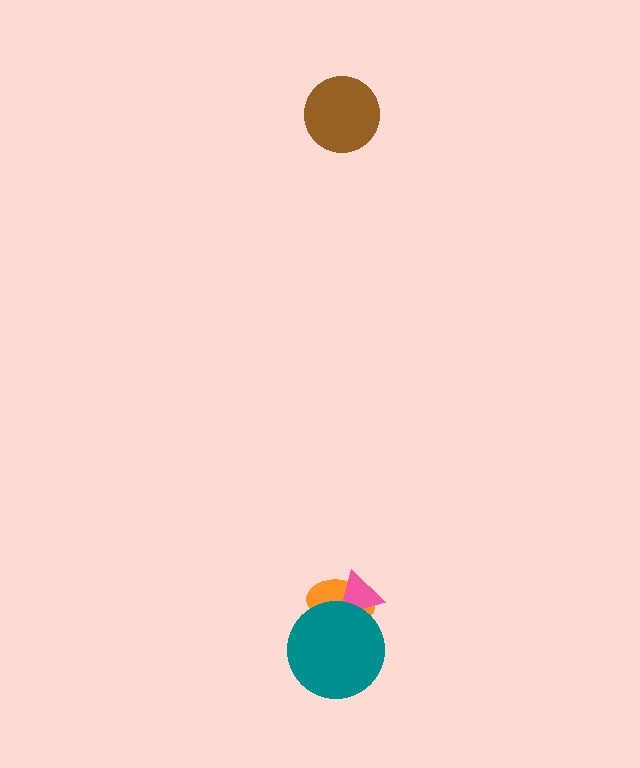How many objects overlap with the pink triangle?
2 objects overlap with the pink triangle.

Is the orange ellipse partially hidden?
Yes, it is partially covered by another shape.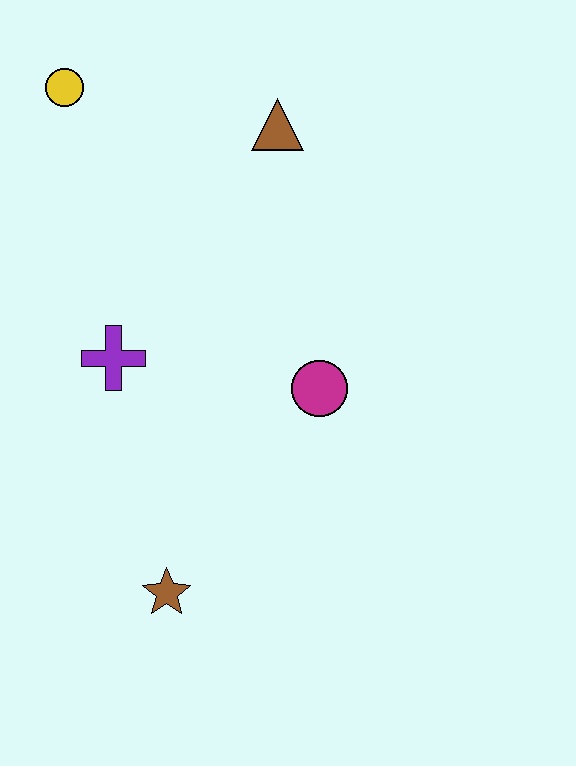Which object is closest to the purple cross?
The magenta circle is closest to the purple cross.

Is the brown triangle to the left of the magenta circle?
Yes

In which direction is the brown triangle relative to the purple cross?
The brown triangle is above the purple cross.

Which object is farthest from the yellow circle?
The brown star is farthest from the yellow circle.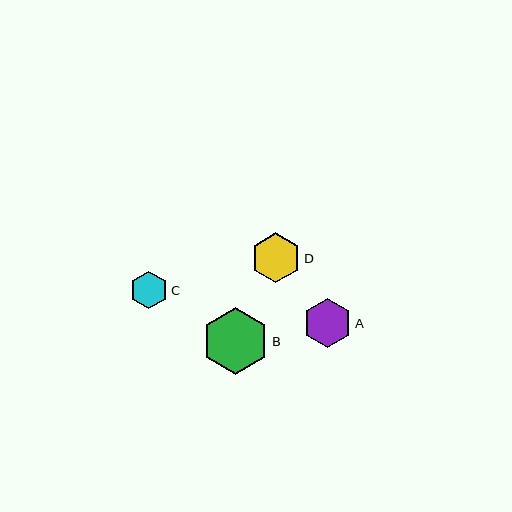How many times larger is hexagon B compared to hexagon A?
Hexagon B is approximately 1.4 times the size of hexagon A.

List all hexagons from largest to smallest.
From largest to smallest: B, D, A, C.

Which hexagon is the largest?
Hexagon B is the largest with a size of approximately 68 pixels.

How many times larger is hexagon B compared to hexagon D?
Hexagon B is approximately 1.3 times the size of hexagon D.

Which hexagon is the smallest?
Hexagon C is the smallest with a size of approximately 37 pixels.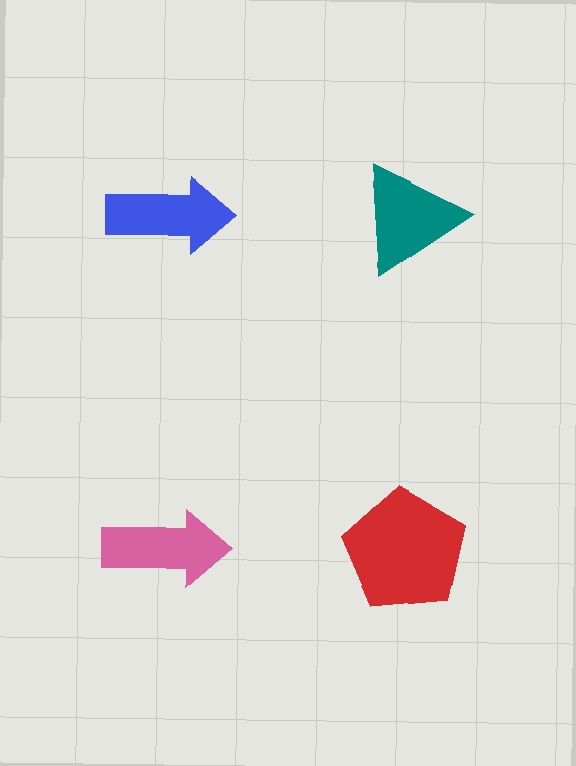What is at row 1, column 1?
A blue arrow.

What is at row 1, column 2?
A teal triangle.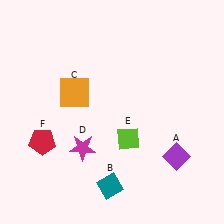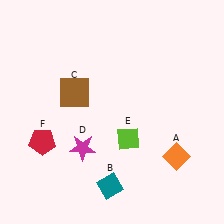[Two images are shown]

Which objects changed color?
A changed from purple to orange. C changed from orange to brown.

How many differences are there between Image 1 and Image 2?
There are 2 differences between the two images.